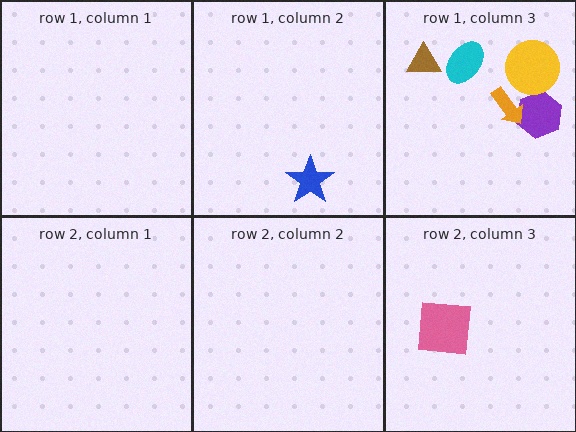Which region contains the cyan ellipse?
The row 1, column 3 region.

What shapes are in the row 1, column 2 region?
The blue star.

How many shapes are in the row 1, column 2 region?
1.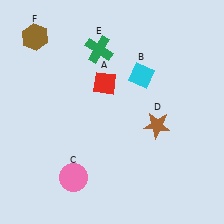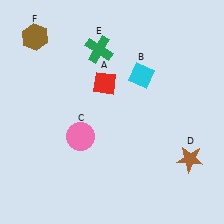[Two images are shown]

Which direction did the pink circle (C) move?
The pink circle (C) moved up.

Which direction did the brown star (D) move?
The brown star (D) moved down.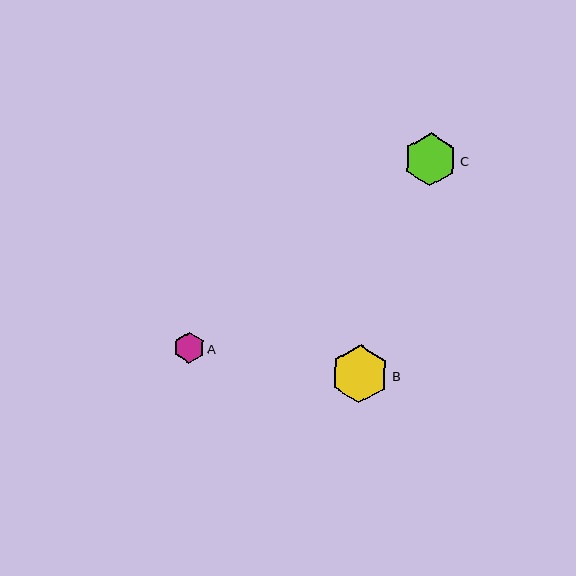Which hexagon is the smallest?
Hexagon A is the smallest with a size of approximately 31 pixels.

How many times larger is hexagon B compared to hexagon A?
Hexagon B is approximately 1.9 times the size of hexagon A.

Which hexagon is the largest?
Hexagon B is the largest with a size of approximately 58 pixels.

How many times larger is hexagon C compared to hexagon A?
Hexagon C is approximately 1.7 times the size of hexagon A.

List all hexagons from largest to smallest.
From largest to smallest: B, C, A.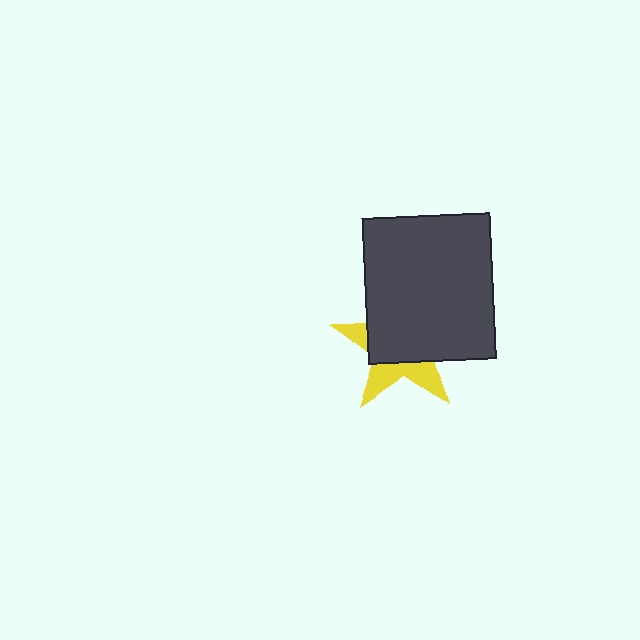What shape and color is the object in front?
The object in front is a dark gray rectangle.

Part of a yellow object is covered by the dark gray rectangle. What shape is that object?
It is a star.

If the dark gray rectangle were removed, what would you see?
You would see the complete yellow star.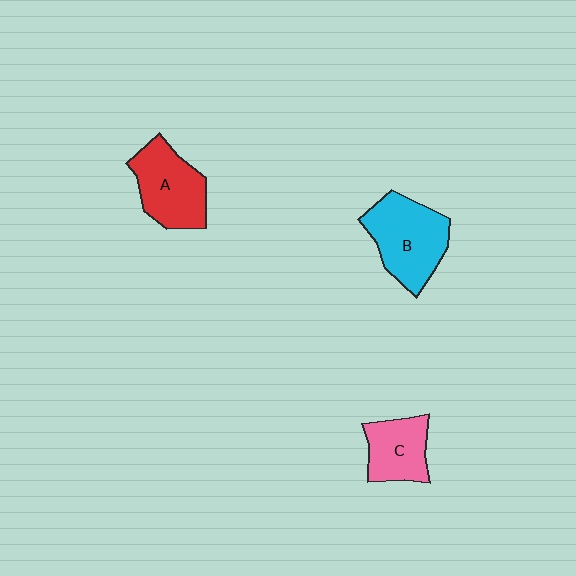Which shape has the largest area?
Shape B (cyan).